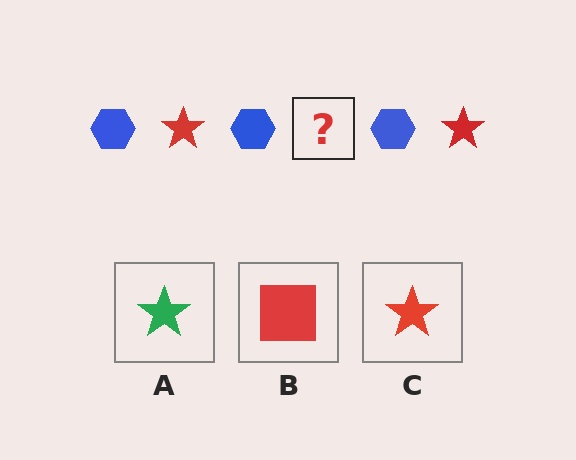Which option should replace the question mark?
Option C.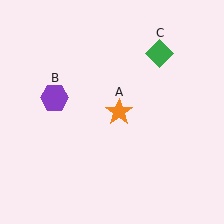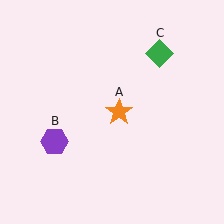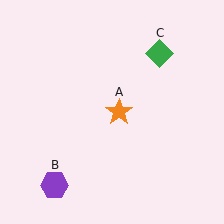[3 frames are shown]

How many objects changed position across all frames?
1 object changed position: purple hexagon (object B).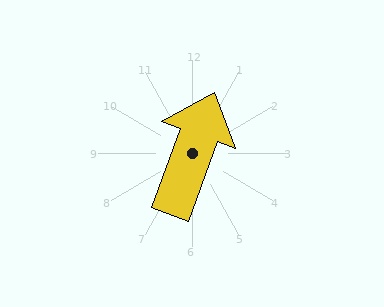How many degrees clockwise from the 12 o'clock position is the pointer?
Approximately 20 degrees.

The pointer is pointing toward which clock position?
Roughly 1 o'clock.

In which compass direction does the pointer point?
North.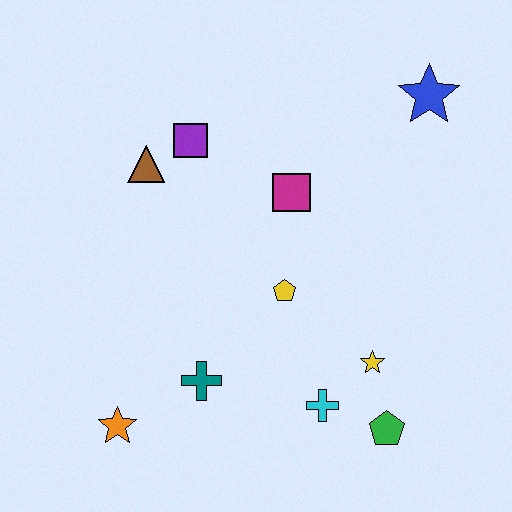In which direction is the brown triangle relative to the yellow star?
The brown triangle is to the left of the yellow star.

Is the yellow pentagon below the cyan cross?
No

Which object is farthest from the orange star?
The blue star is farthest from the orange star.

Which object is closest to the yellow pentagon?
The magenta square is closest to the yellow pentagon.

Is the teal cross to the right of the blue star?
No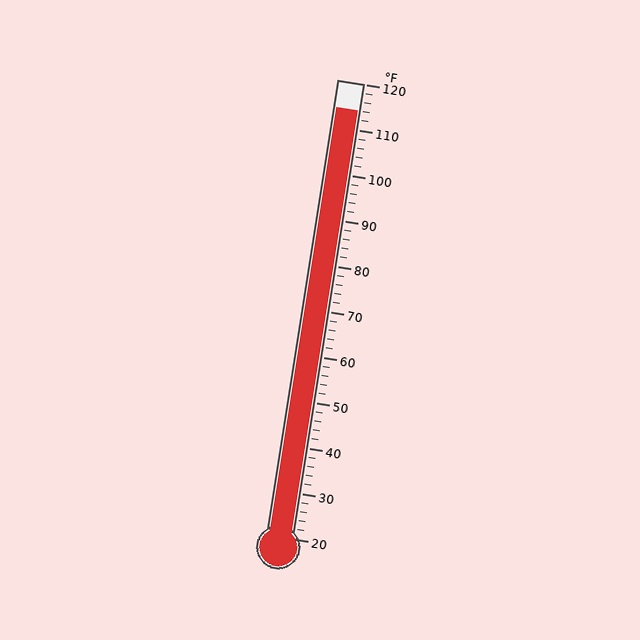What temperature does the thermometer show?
The thermometer shows approximately 114°F.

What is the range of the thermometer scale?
The thermometer scale ranges from 20°F to 120°F.